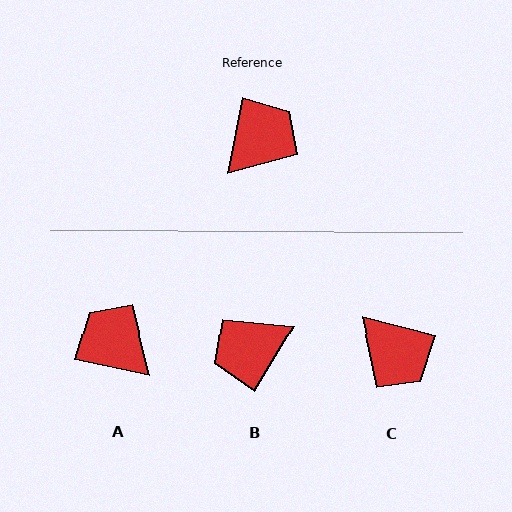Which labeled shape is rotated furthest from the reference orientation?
B, about 160 degrees away.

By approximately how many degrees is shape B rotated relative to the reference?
Approximately 160 degrees counter-clockwise.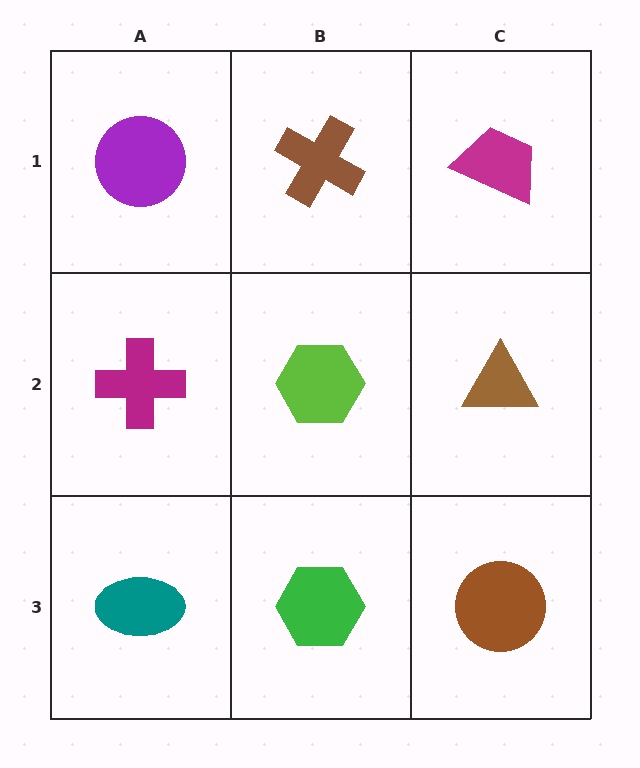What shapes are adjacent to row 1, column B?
A lime hexagon (row 2, column B), a purple circle (row 1, column A), a magenta trapezoid (row 1, column C).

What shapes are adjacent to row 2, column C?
A magenta trapezoid (row 1, column C), a brown circle (row 3, column C), a lime hexagon (row 2, column B).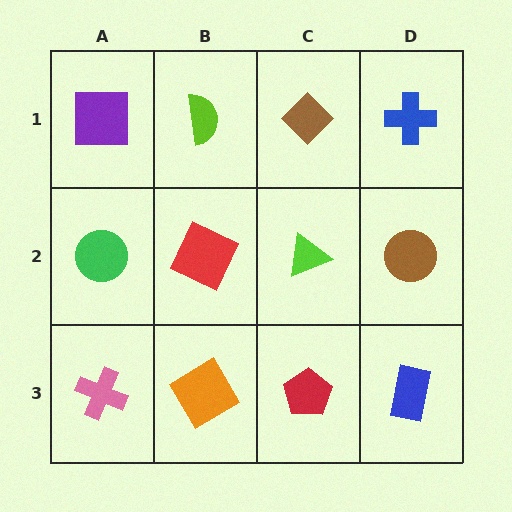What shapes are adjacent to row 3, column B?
A red square (row 2, column B), a pink cross (row 3, column A), a red pentagon (row 3, column C).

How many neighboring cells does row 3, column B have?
3.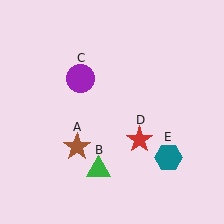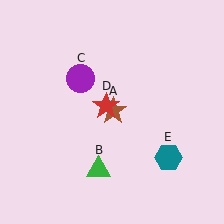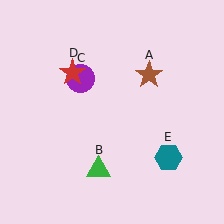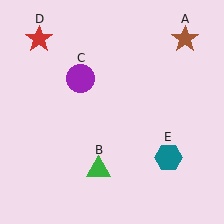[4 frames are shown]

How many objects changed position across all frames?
2 objects changed position: brown star (object A), red star (object D).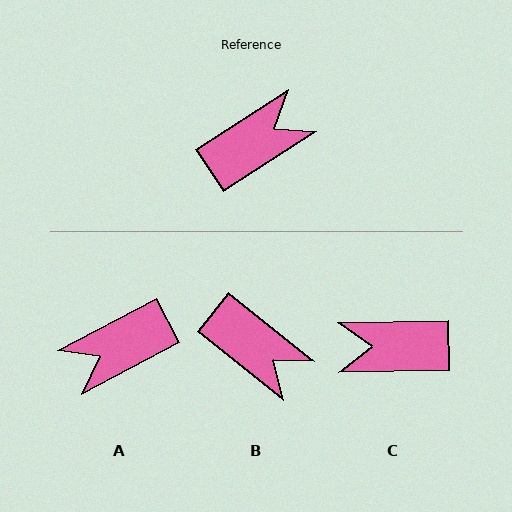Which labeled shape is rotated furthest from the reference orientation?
A, about 175 degrees away.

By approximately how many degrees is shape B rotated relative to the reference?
Approximately 72 degrees clockwise.